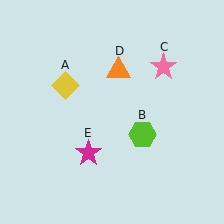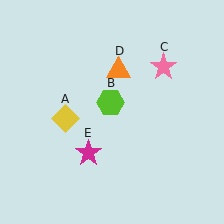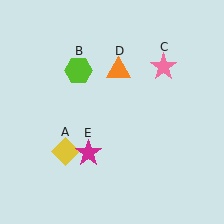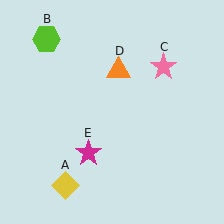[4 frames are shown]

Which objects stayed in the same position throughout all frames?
Pink star (object C) and orange triangle (object D) and magenta star (object E) remained stationary.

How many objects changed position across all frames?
2 objects changed position: yellow diamond (object A), lime hexagon (object B).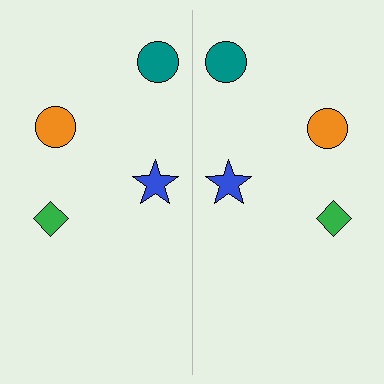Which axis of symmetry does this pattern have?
The pattern has a vertical axis of symmetry running through the center of the image.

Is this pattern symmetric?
Yes, this pattern has bilateral (reflection) symmetry.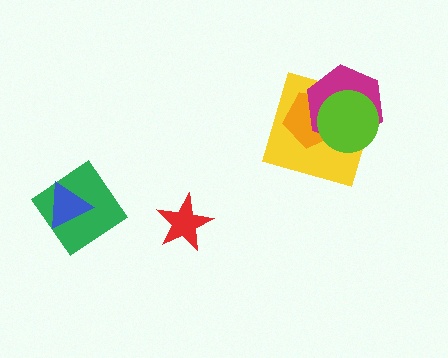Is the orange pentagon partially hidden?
Yes, it is partially covered by another shape.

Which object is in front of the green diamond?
The blue triangle is in front of the green diamond.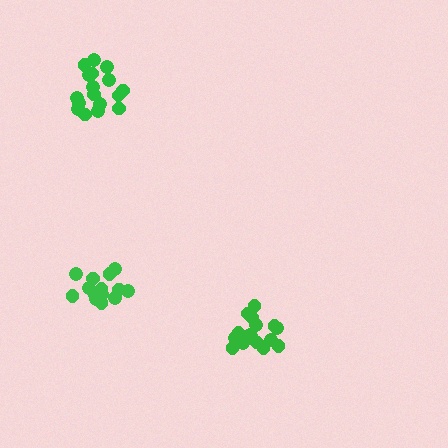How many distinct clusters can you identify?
There are 3 distinct clusters.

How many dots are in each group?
Group 1: 15 dots, Group 2: 20 dots, Group 3: 17 dots (52 total).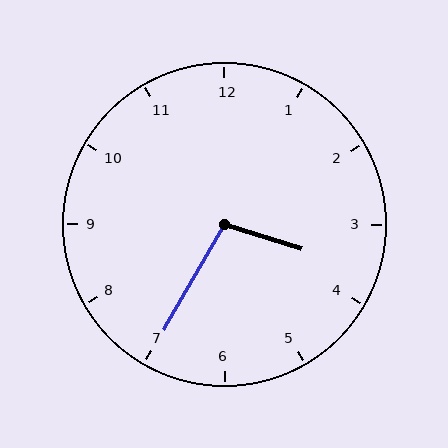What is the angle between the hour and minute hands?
Approximately 102 degrees.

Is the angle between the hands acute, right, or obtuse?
It is obtuse.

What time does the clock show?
3:35.